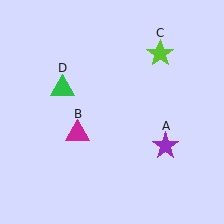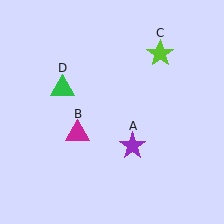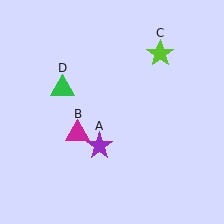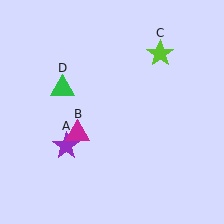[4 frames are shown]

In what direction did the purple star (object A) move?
The purple star (object A) moved left.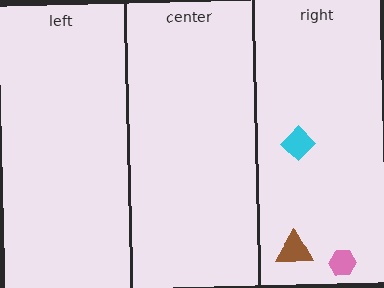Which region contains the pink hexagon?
The right region.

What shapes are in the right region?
The brown triangle, the pink hexagon, the cyan diamond.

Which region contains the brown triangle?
The right region.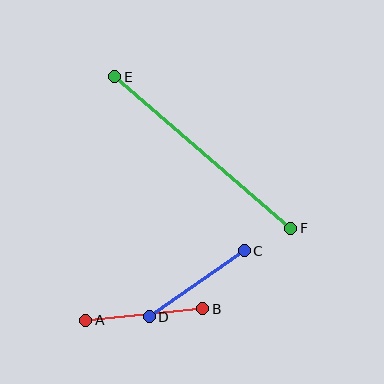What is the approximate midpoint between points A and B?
The midpoint is at approximately (144, 314) pixels.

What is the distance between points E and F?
The distance is approximately 232 pixels.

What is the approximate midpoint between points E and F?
The midpoint is at approximately (203, 152) pixels.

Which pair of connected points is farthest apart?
Points E and F are farthest apart.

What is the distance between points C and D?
The distance is approximately 116 pixels.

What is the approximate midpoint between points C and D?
The midpoint is at approximately (197, 284) pixels.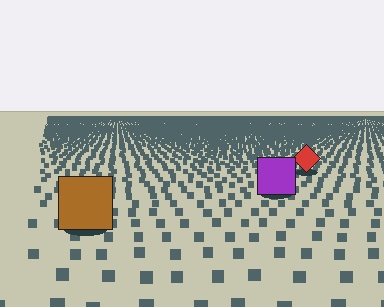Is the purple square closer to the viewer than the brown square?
No. The brown square is closer — you can tell from the texture gradient: the ground texture is coarser near it.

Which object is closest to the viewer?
The brown square is closest. The texture marks near it are larger and more spread out.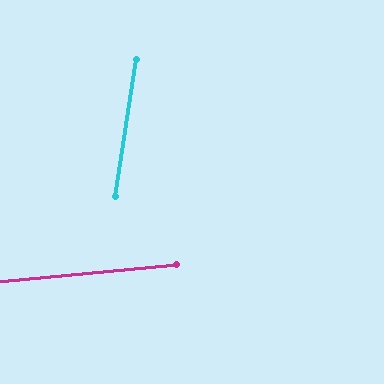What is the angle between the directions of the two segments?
Approximately 76 degrees.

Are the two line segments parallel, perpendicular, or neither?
Neither parallel nor perpendicular — they differ by about 76°.